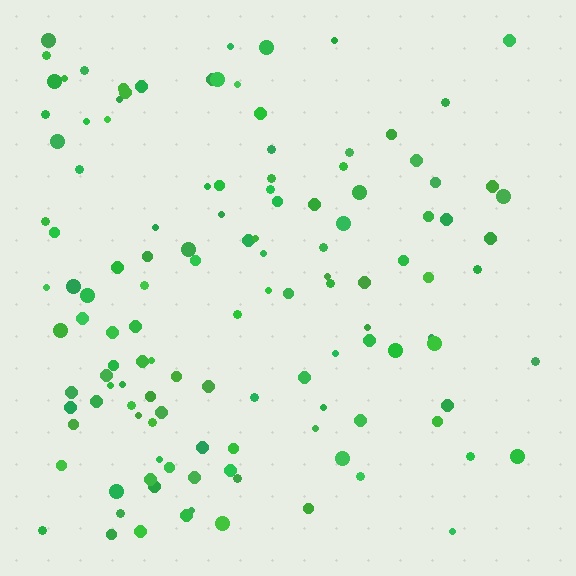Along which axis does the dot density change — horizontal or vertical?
Horizontal.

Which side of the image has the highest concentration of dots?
The left.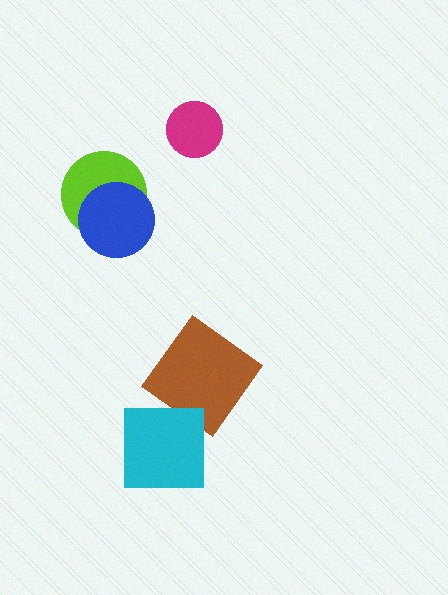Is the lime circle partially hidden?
Yes, it is partially covered by another shape.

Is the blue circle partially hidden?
No, no other shape covers it.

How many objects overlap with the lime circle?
1 object overlaps with the lime circle.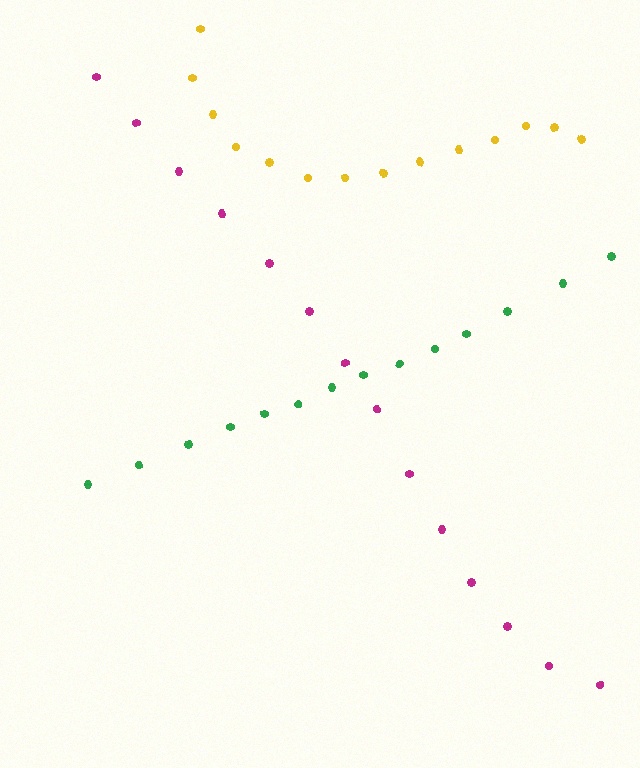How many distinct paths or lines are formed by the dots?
There are 3 distinct paths.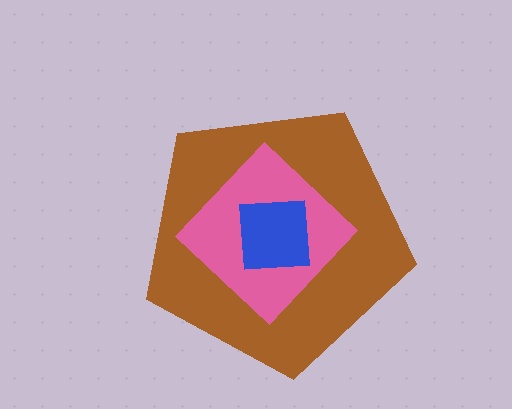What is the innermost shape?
The blue square.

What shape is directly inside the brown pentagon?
The pink diamond.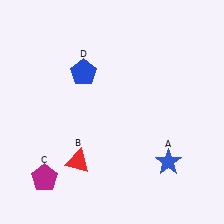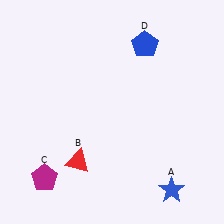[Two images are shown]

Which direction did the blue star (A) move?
The blue star (A) moved down.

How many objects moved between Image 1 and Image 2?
2 objects moved between the two images.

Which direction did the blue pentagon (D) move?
The blue pentagon (D) moved right.